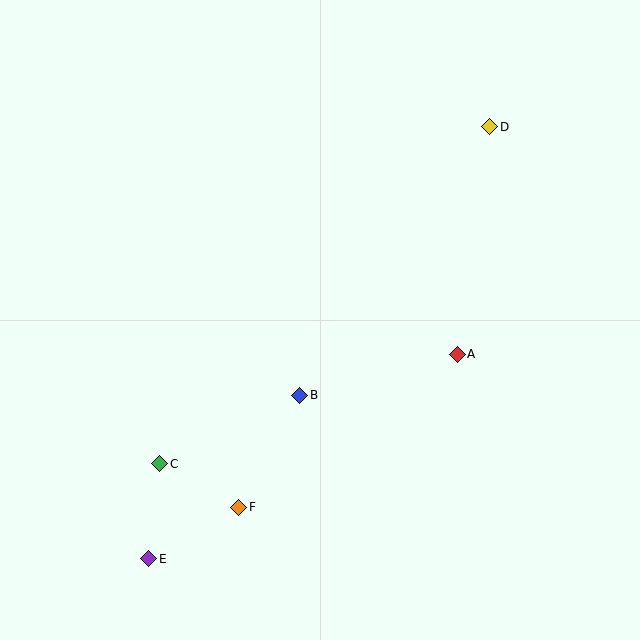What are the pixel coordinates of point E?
Point E is at (149, 559).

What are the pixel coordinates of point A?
Point A is at (457, 354).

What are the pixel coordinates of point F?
Point F is at (239, 507).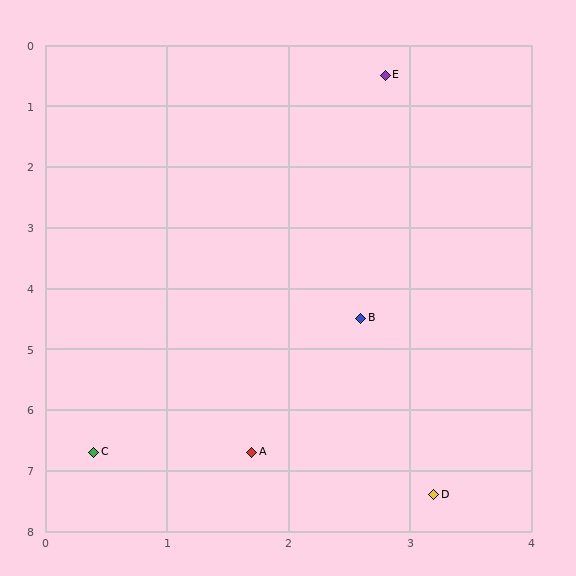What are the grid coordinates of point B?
Point B is at approximately (2.6, 4.5).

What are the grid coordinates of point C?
Point C is at approximately (0.4, 6.7).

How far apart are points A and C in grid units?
Points A and C are about 1.3 grid units apart.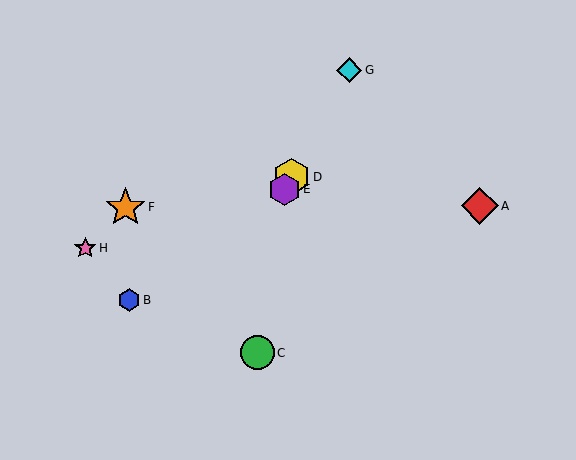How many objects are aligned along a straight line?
3 objects (D, E, G) are aligned along a straight line.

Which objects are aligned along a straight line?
Objects D, E, G are aligned along a straight line.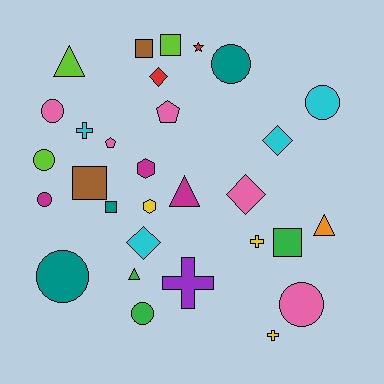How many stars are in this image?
There is 1 star.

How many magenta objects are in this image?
There are 3 magenta objects.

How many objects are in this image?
There are 30 objects.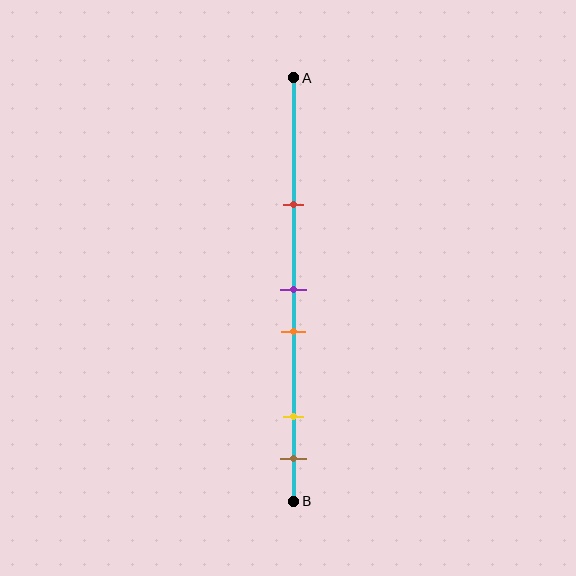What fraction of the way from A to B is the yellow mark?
The yellow mark is approximately 80% (0.8) of the way from A to B.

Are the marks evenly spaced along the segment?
No, the marks are not evenly spaced.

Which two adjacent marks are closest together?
The purple and orange marks are the closest adjacent pair.